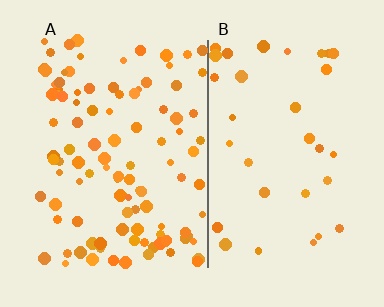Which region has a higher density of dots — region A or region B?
A (the left).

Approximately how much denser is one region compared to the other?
Approximately 3.1× — region A over region B.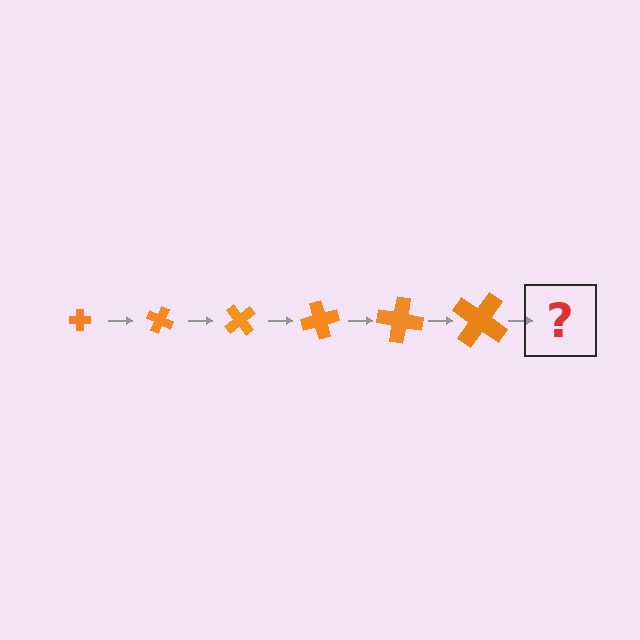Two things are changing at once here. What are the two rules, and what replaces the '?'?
The two rules are that the cross grows larger each step and it rotates 25 degrees each step. The '?' should be a cross, larger than the previous one and rotated 150 degrees from the start.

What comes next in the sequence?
The next element should be a cross, larger than the previous one and rotated 150 degrees from the start.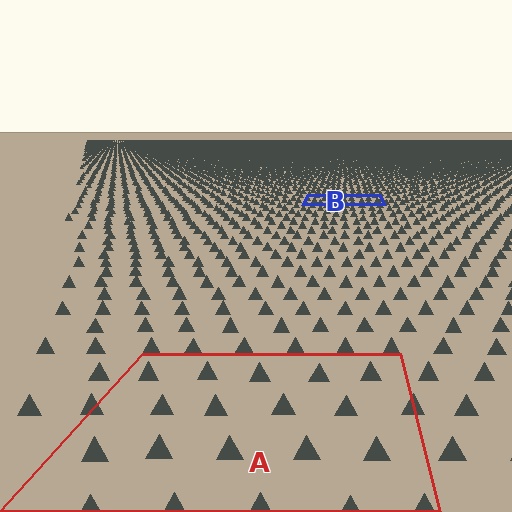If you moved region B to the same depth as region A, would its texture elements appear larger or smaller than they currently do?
They would appear larger. At a closer depth, the same texture elements are projected at a bigger on-screen size.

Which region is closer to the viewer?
Region A is closer. The texture elements there are larger and more spread out.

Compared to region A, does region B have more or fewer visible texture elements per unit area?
Region B has more texture elements per unit area — they are packed more densely because it is farther away.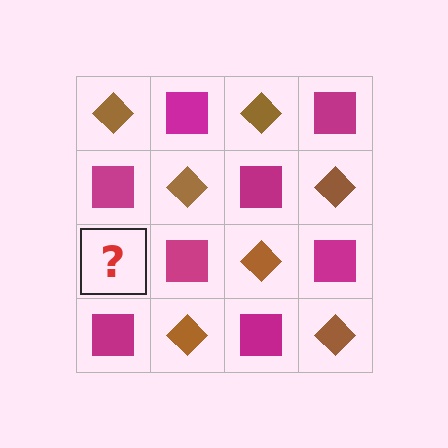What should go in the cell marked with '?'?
The missing cell should contain a brown diamond.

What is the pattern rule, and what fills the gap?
The rule is that it alternates brown diamond and magenta square in a checkerboard pattern. The gap should be filled with a brown diamond.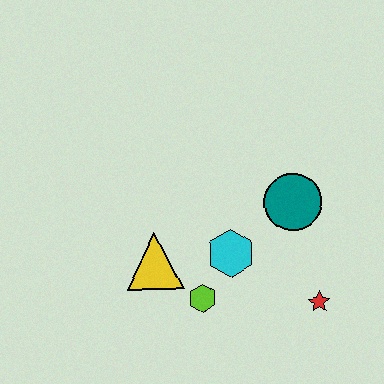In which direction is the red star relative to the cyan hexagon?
The red star is to the right of the cyan hexagon.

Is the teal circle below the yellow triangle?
No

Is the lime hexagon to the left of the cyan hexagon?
Yes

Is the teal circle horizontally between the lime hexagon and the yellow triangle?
No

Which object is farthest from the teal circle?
The yellow triangle is farthest from the teal circle.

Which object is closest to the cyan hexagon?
The lime hexagon is closest to the cyan hexagon.